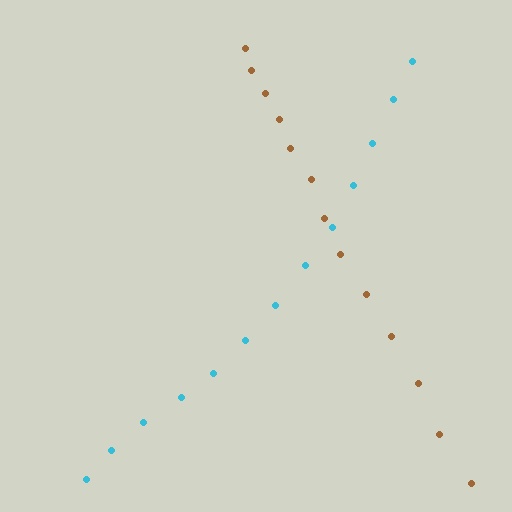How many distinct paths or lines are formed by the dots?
There are 2 distinct paths.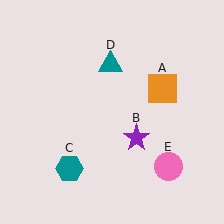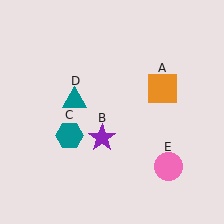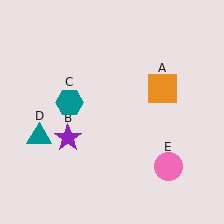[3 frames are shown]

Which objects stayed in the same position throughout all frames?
Orange square (object A) and pink circle (object E) remained stationary.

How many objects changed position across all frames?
3 objects changed position: purple star (object B), teal hexagon (object C), teal triangle (object D).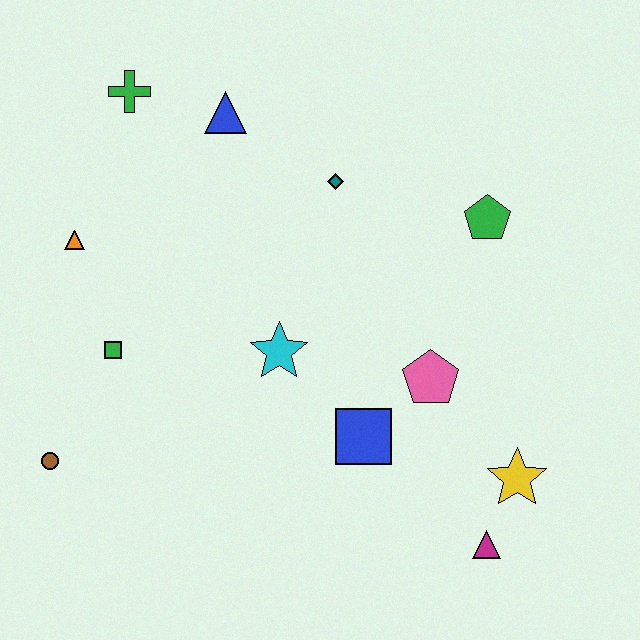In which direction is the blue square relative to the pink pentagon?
The blue square is to the left of the pink pentagon.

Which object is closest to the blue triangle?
The green cross is closest to the blue triangle.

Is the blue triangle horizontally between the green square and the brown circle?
No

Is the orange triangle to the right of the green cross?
No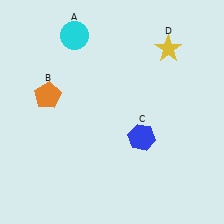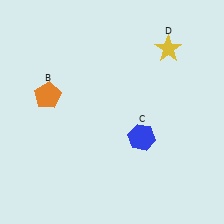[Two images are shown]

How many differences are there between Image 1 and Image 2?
There is 1 difference between the two images.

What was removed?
The cyan circle (A) was removed in Image 2.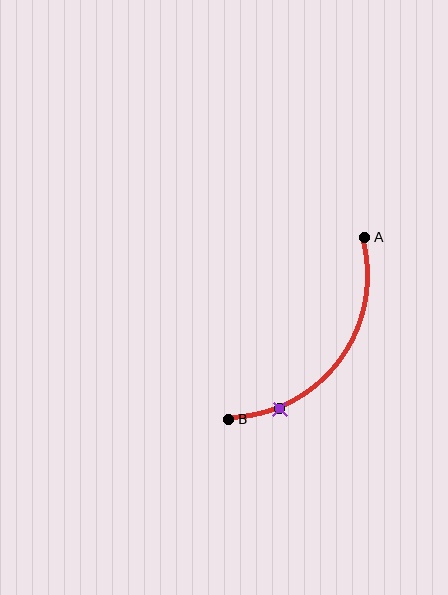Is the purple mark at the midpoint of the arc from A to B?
No. The purple mark lies on the arc but is closer to endpoint B. The arc midpoint would be at the point on the curve equidistant along the arc from both A and B.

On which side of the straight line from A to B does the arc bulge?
The arc bulges below and to the right of the straight line connecting A and B.